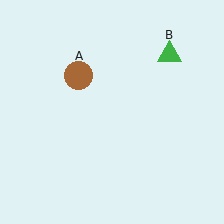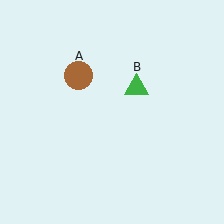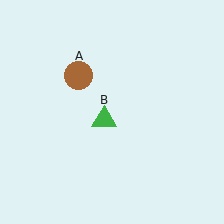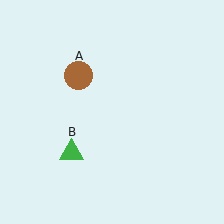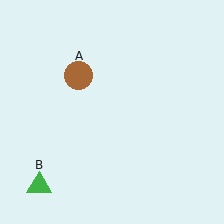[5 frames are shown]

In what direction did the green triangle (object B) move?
The green triangle (object B) moved down and to the left.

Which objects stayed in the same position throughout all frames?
Brown circle (object A) remained stationary.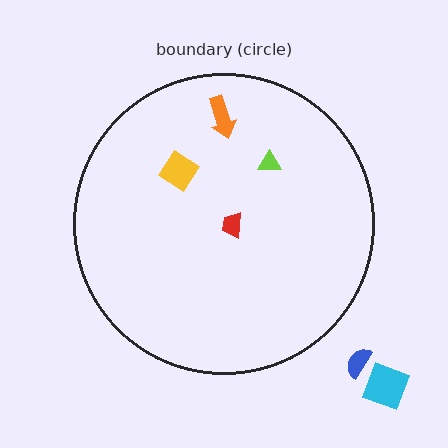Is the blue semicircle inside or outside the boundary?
Outside.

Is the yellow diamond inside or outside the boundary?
Inside.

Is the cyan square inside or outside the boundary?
Outside.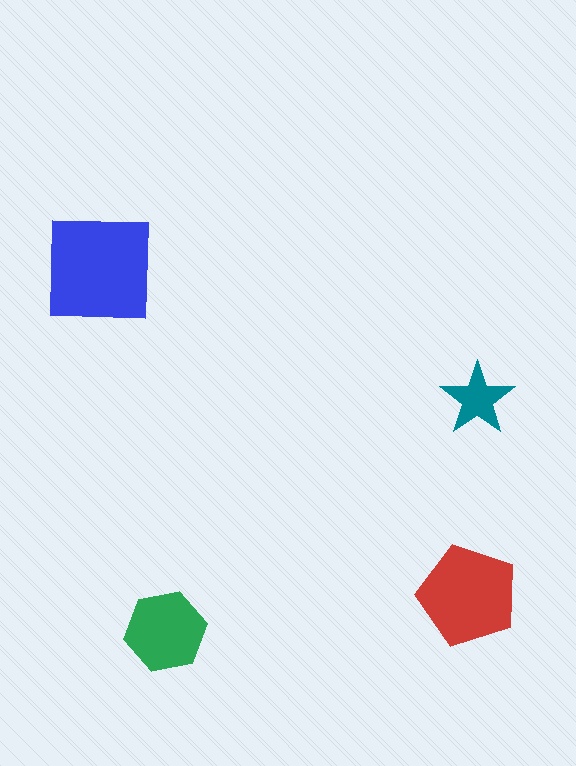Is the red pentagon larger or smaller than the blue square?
Smaller.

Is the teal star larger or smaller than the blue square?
Smaller.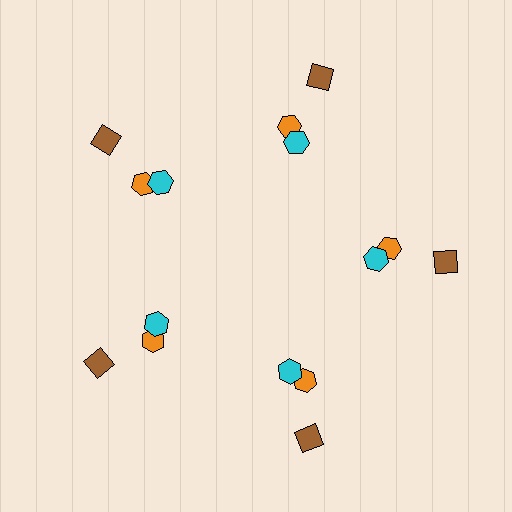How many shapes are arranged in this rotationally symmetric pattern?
There are 15 shapes, arranged in 5 groups of 3.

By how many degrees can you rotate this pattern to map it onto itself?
The pattern maps onto itself every 72 degrees of rotation.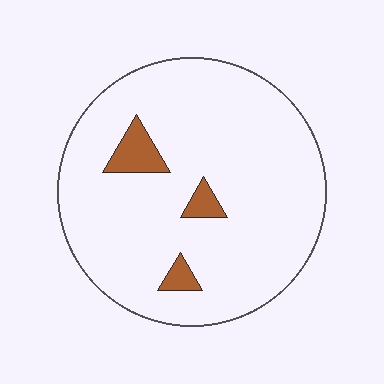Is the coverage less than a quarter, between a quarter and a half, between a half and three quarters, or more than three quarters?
Less than a quarter.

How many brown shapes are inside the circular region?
3.